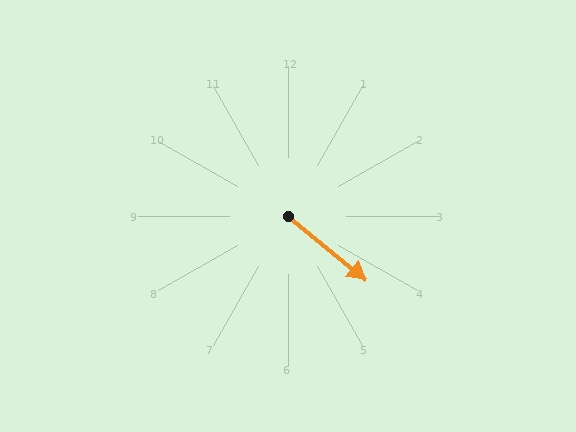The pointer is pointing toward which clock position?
Roughly 4 o'clock.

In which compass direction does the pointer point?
Southeast.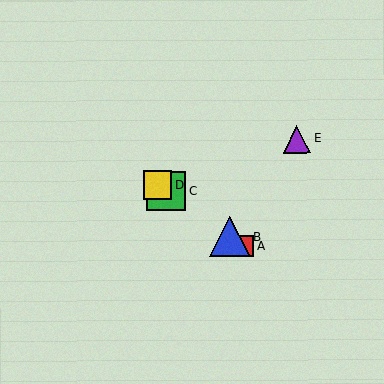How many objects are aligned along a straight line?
4 objects (A, B, C, D) are aligned along a straight line.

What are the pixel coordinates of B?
Object B is at (230, 236).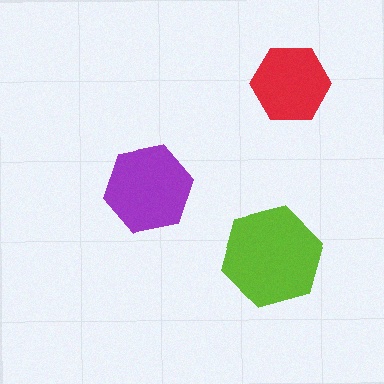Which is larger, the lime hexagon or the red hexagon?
The lime one.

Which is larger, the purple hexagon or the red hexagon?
The purple one.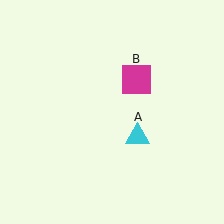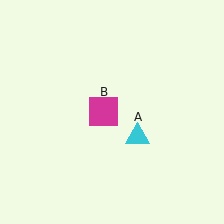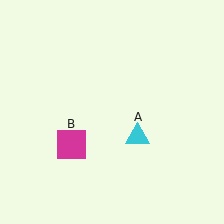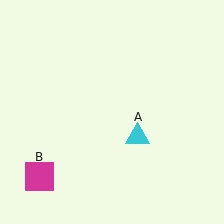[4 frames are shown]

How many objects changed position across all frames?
1 object changed position: magenta square (object B).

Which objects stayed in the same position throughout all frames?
Cyan triangle (object A) remained stationary.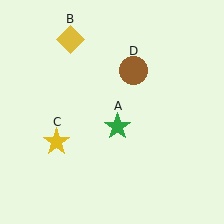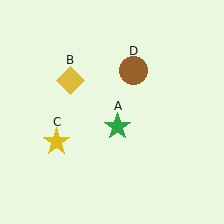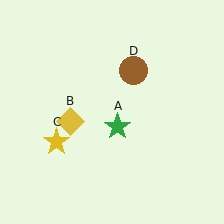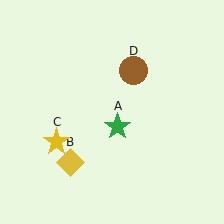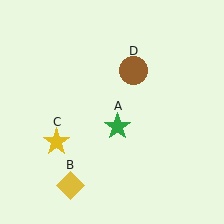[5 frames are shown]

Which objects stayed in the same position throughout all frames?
Green star (object A) and yellow star (object C) and brown circle (object D) remained stationary.